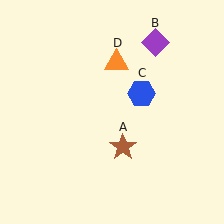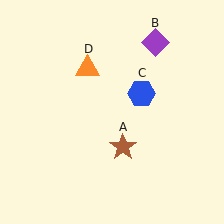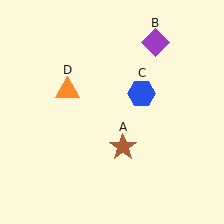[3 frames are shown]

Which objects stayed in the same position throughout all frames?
Brown star (object A) and purple diamond (object B) and blue hexagon (object C) remained stationary.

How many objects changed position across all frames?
1 object changed position: orange triangle (object D).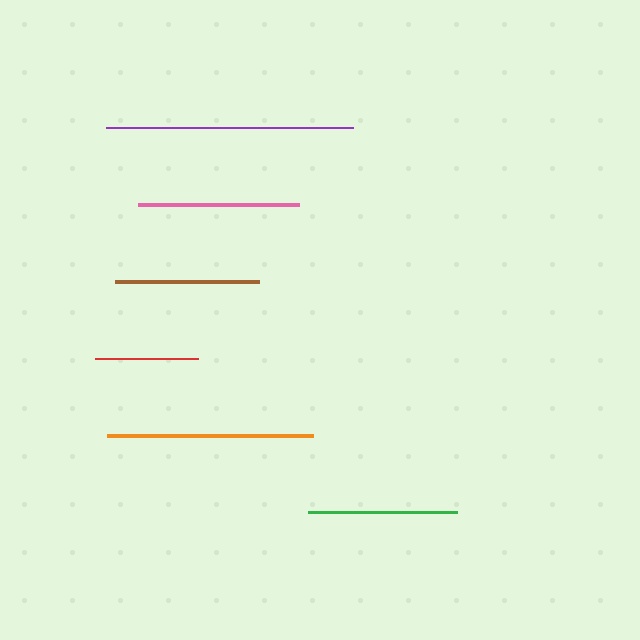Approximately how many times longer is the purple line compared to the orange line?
The purple line is approximately 1.2 times the length of the orange line.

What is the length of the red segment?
The red segment is approximately 103 pixels long.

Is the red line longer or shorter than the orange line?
The orange line is longer than the red line.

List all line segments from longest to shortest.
From longest to shortest: purple, orange, pink, green, brown, red.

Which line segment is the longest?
The purple line is the longest at approximately 247 pixels.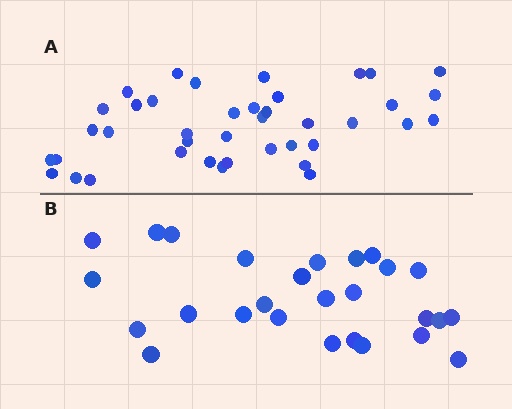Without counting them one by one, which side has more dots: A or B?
Region A (the top region) has more dots.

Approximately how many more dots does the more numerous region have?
Region A has approximately 15 more dots than region B.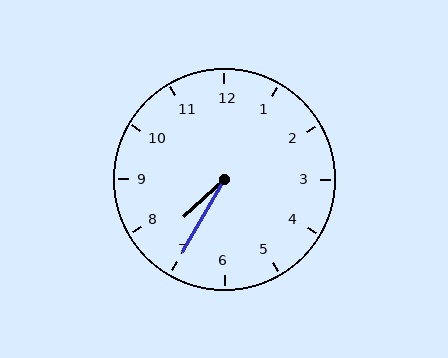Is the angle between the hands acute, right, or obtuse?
It is acute.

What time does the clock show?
7:35.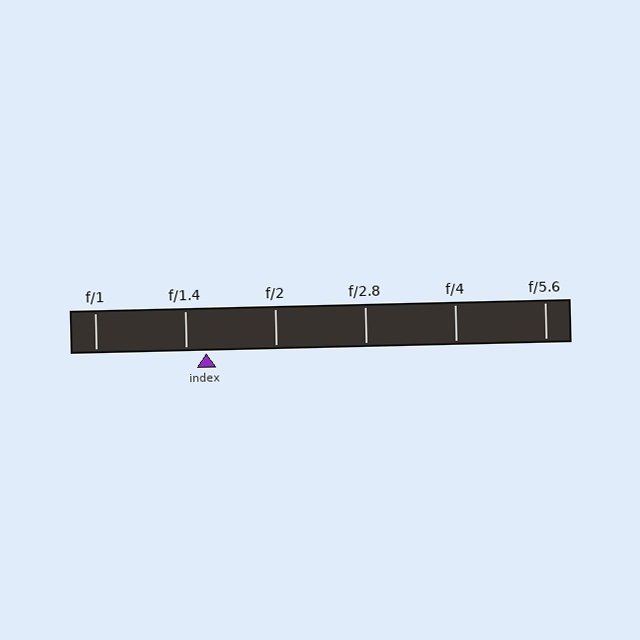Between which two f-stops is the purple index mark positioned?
The index mark is between f/1.4 and f/2.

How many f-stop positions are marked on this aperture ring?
There are 6 f-stop positions marked.